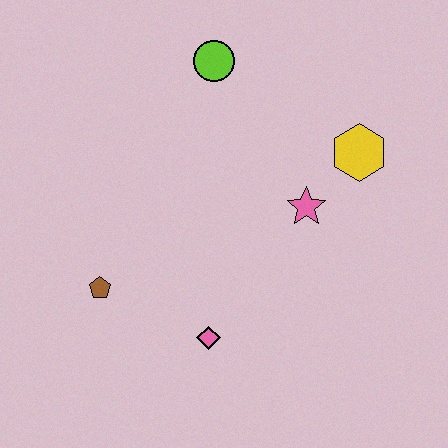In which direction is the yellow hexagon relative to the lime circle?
The yellow hexagon is to the right of the lime circle.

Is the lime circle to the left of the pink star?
Yes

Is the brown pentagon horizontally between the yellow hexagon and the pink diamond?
No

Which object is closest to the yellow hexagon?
The pink star is closest to the yellow hexagon.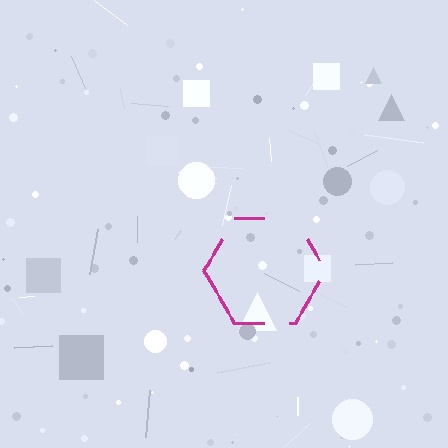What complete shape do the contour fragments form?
The contour fragments form a hexagon.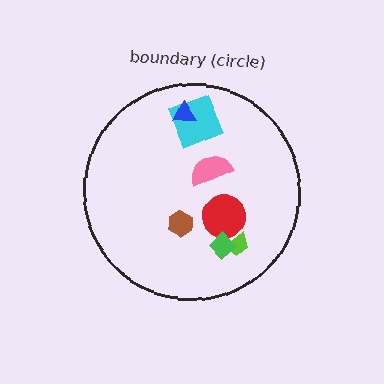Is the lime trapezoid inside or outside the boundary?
Inside.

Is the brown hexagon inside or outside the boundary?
Inside.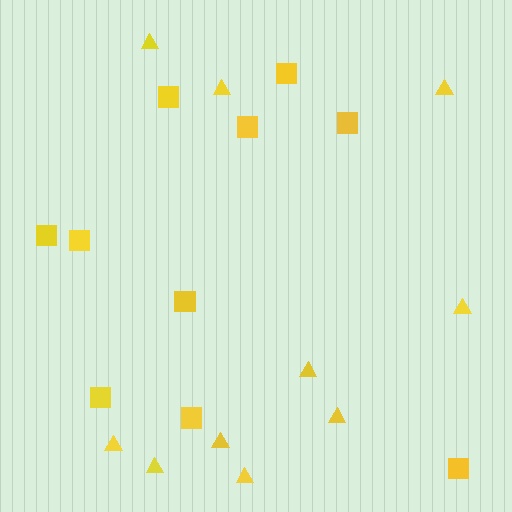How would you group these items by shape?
There are 2 groups: one group of triangles (10) and one group of squares (10).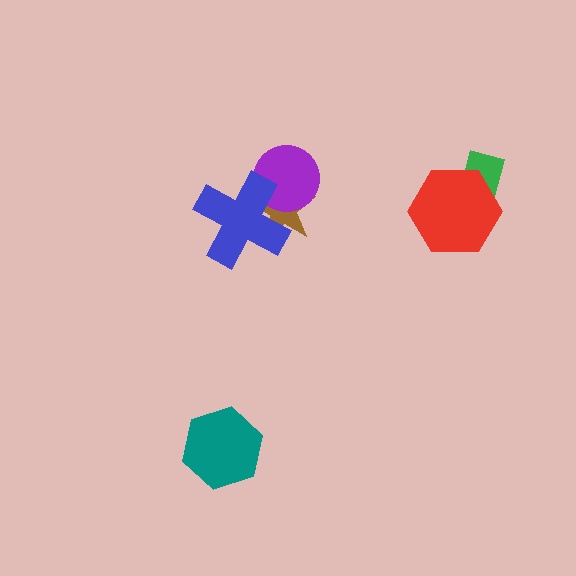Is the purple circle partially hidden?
Yes, it is partially covered by another shape.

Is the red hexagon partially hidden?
No, no other shape covers it.